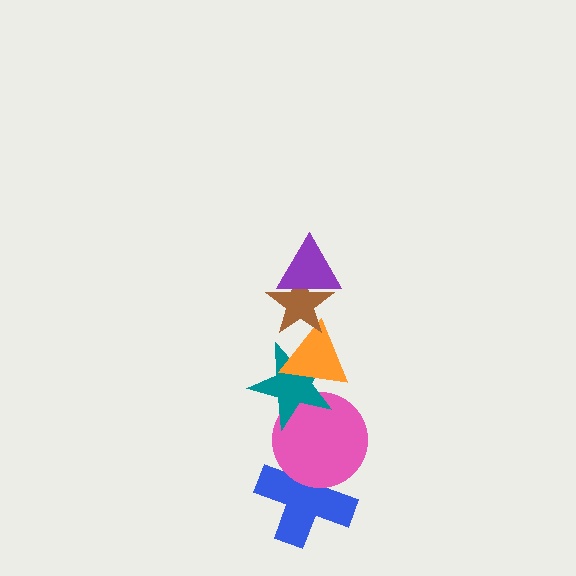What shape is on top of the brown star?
The purple triangle is on top of the brown star.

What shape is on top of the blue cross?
The pink circle is on top of the blue cross.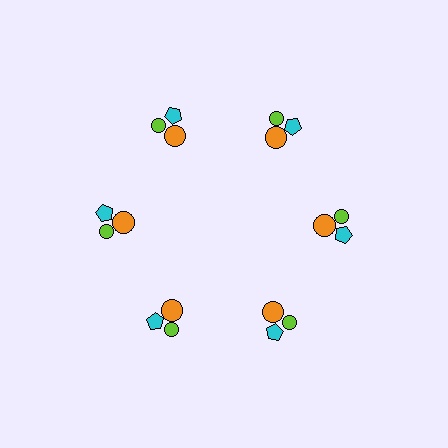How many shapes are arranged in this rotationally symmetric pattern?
There are 18 shapes, arranged in 6 groups of 3.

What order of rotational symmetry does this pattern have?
This pattern has 6-fold rotational symmetry.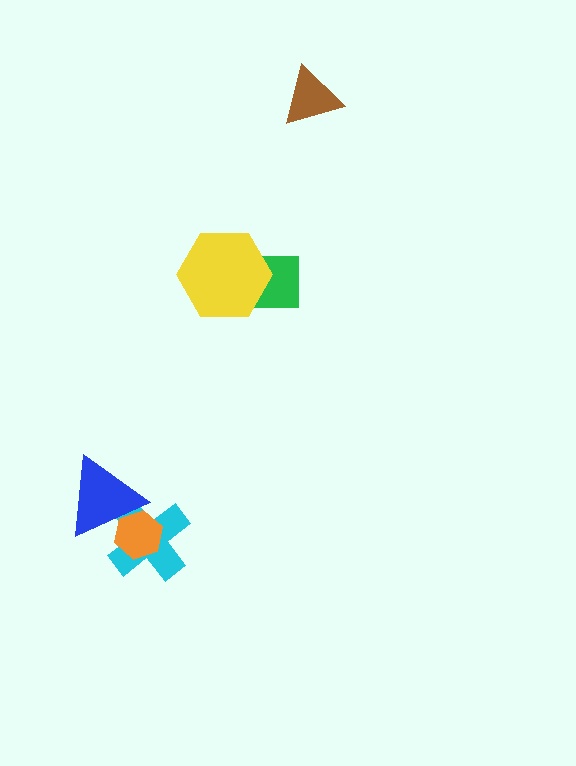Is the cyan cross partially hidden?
Yes, it is partially covered by another shape.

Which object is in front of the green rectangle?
The yellow hexagon is in front of the green rectangle.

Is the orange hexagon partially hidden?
Yes, it is partially covered by another shape.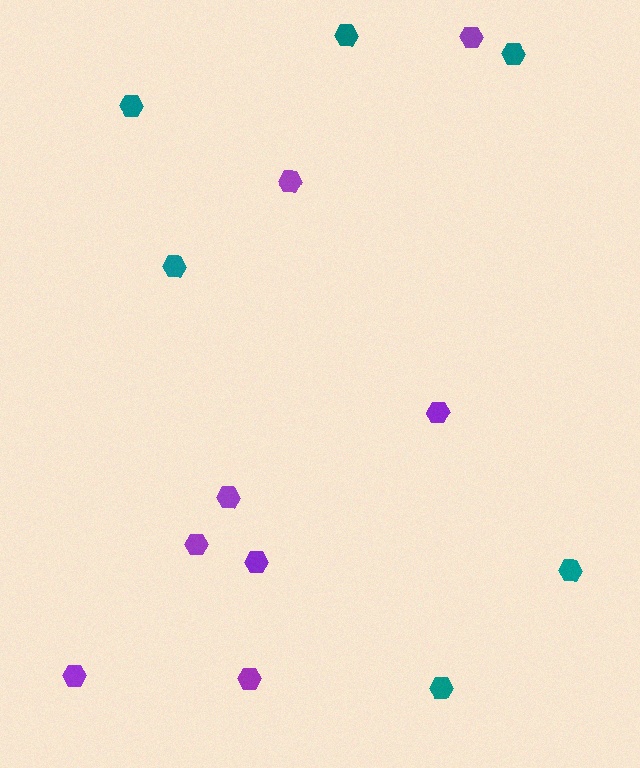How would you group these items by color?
There are 2 groups: one group of purple hexagons (8) and one group of teal hexagons (6).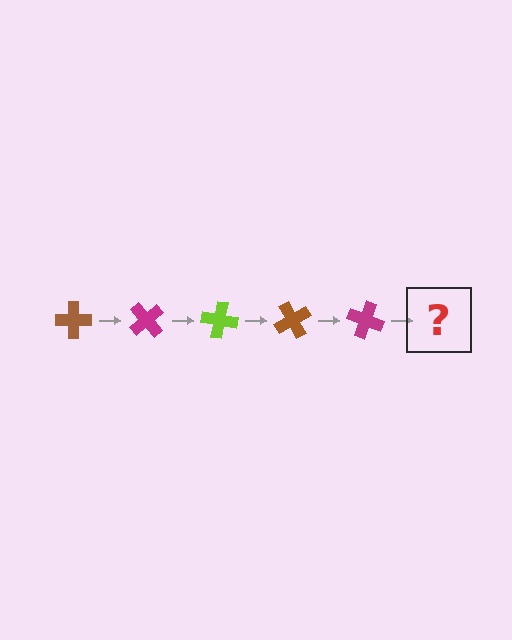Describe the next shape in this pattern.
It should be a lime cross, rotated 250 degrees from the start.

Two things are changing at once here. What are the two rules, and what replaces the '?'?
The two rules are that it rotates 50 degrees each step and the color cycles through brown, magenta, and lime. The '?' should be a lime cross, rotated 250 degrees from the start.